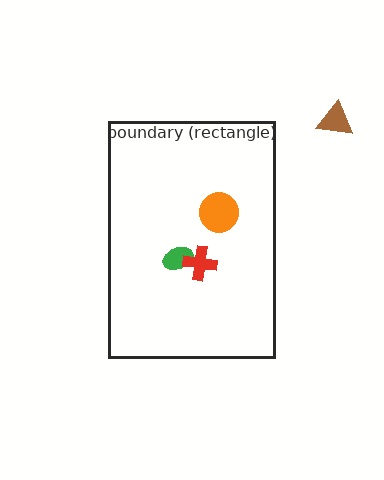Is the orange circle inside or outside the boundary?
Inside.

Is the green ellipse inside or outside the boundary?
Inside.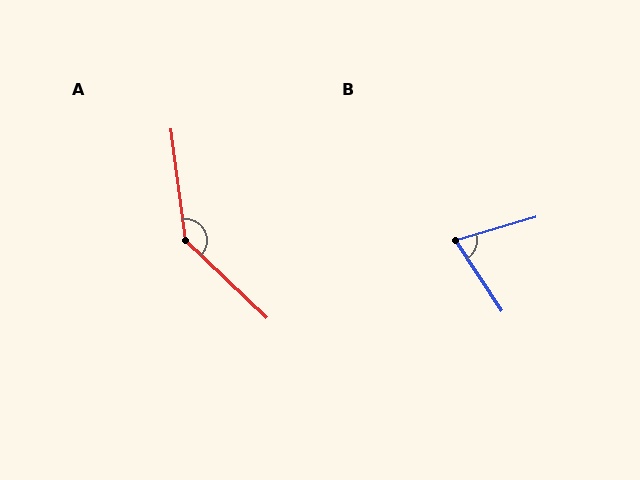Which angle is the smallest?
B, at approximately 73 degrees.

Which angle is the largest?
A, at approximately 141 degrees.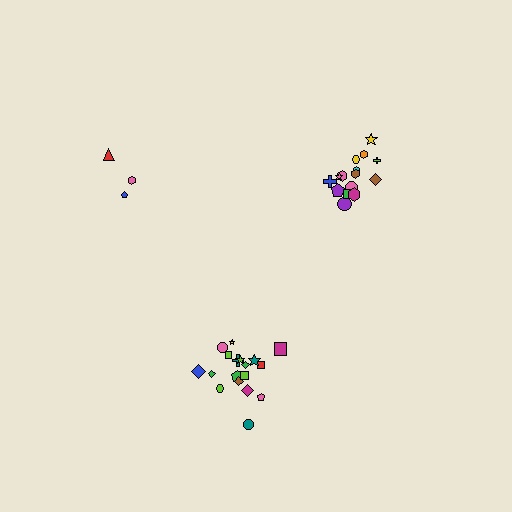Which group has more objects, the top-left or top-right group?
The top-right group.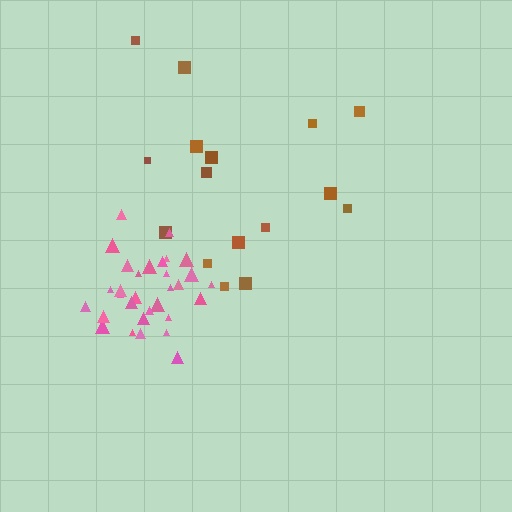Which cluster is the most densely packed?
Pink.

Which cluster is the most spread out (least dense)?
Brown.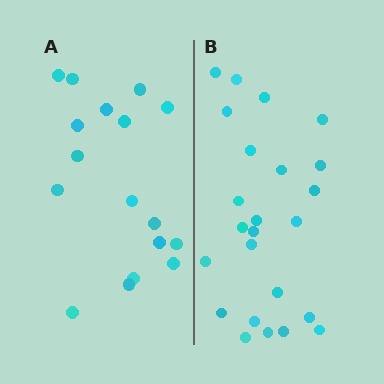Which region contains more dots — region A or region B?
Region B (the right region) has more dots.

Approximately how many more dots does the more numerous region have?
Region B has roughly 8 or so more dots than region A.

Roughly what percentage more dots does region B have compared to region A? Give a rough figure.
About 40% more.